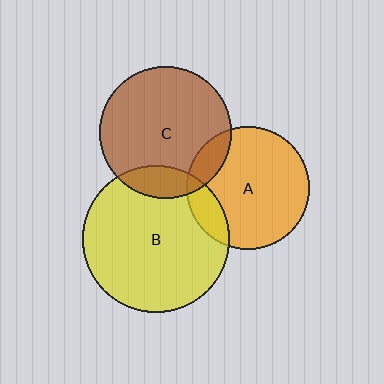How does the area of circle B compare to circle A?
Approximately 1.4 times.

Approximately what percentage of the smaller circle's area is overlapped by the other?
Approximately 15%.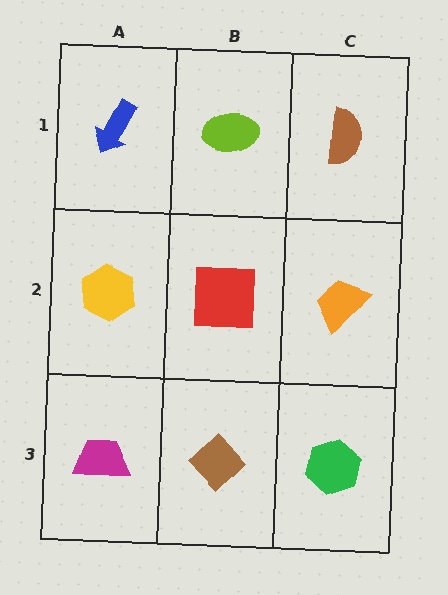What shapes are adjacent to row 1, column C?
An orange trapezoid (row 2, column C), a lime ellipse (row 1, column B).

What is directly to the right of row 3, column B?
A green hexagon.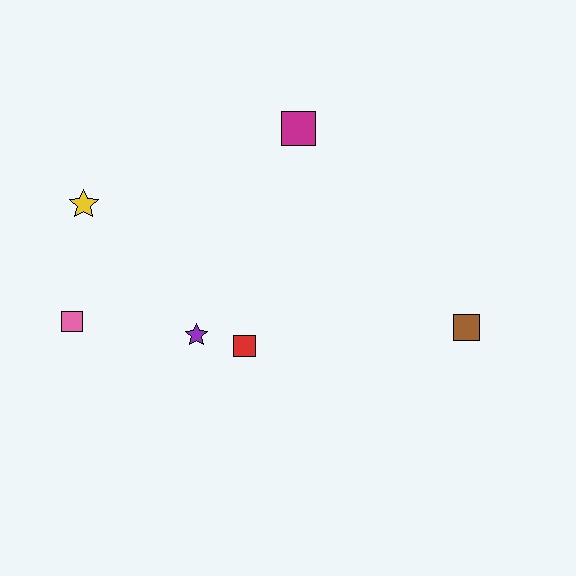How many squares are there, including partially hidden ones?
There are 4 squares.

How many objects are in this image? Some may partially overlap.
There are 6 objects.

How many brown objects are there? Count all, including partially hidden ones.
There is 1 brown object.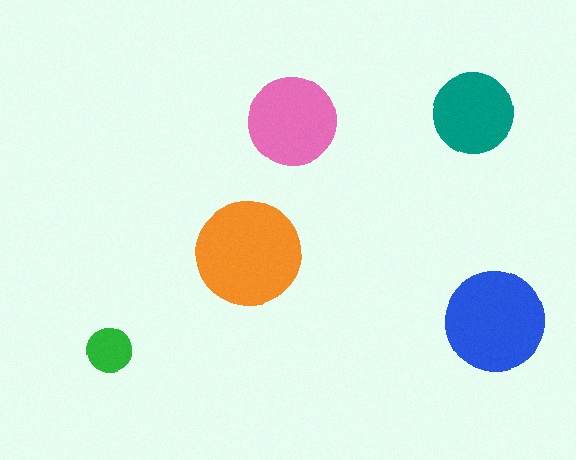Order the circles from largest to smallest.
the orange one, the blue one, the pink one, the teal one, the green one.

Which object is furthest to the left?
The green circle is leftmost.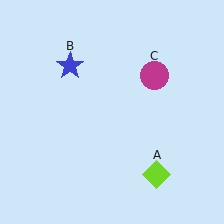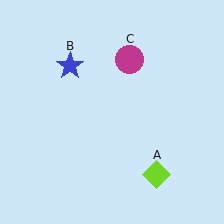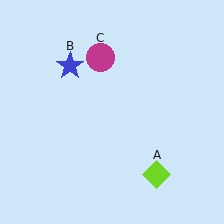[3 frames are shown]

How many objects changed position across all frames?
1 object changed position: magenta circle (object C).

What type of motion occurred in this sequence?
The magenta circle (object C) rotated counterclockwise around the center of the scene.